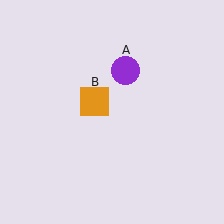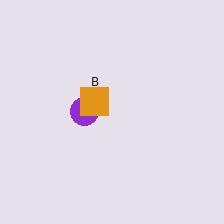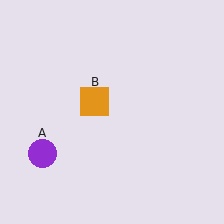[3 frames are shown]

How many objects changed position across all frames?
1 object changed position: purple circle (object A).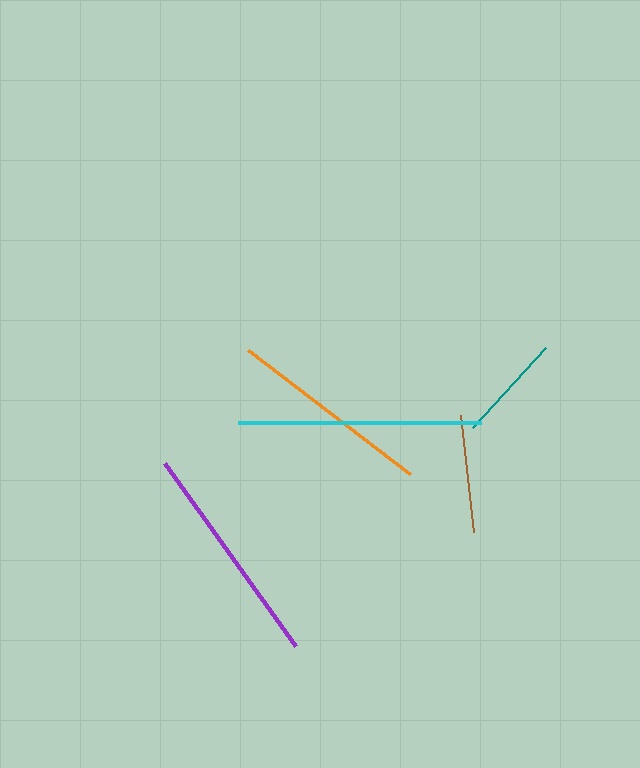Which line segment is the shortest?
The teal line is the shortest at approximately 109 pixels.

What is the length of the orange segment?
The orange segment is approximately 204 pixels long.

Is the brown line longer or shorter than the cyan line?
The cyan line is longer than the brown line.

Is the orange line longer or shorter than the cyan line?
The cyan line is longer than the orange line.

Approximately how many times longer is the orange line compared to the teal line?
The orange line is approximately 1.9 times the length of the teal line.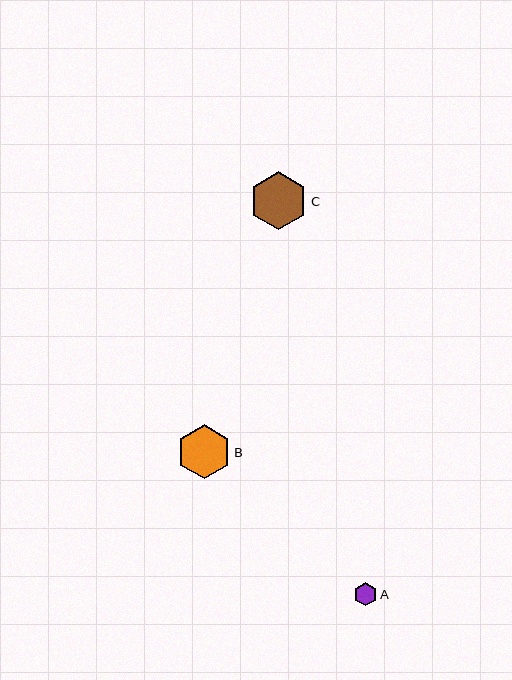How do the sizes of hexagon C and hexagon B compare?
Hexagon C and hexagon B are approximately the same size.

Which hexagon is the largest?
Hexagon C is the largest with a size of approximately 58 pixels.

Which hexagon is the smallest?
Hexagon A is the smallest with a size of approximately 23 pixels.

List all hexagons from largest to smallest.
From largest to smallest: C, B, A.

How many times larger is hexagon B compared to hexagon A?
Hexagon B is approximately 2.3 times the size of hexagon A.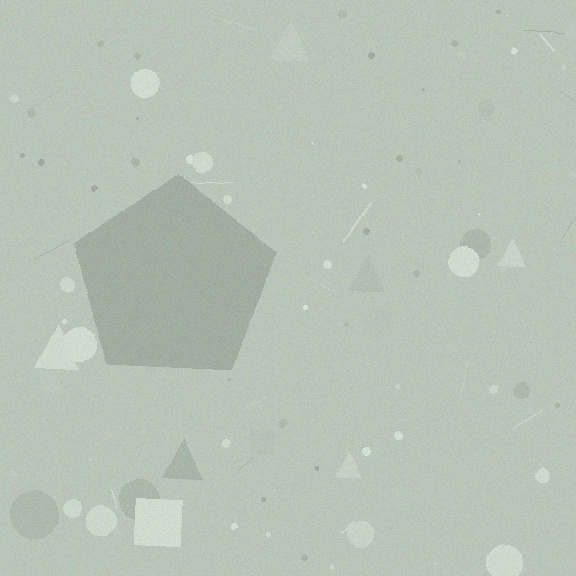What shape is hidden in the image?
A pentagon is hidden in the image.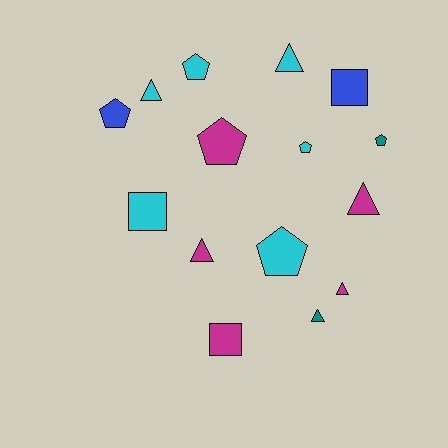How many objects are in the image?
There are 15 objects.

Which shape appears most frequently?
Pentagon, with 6 objects.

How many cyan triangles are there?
There are 2 cyan triangles.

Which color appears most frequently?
Cyan, with 6 objects.